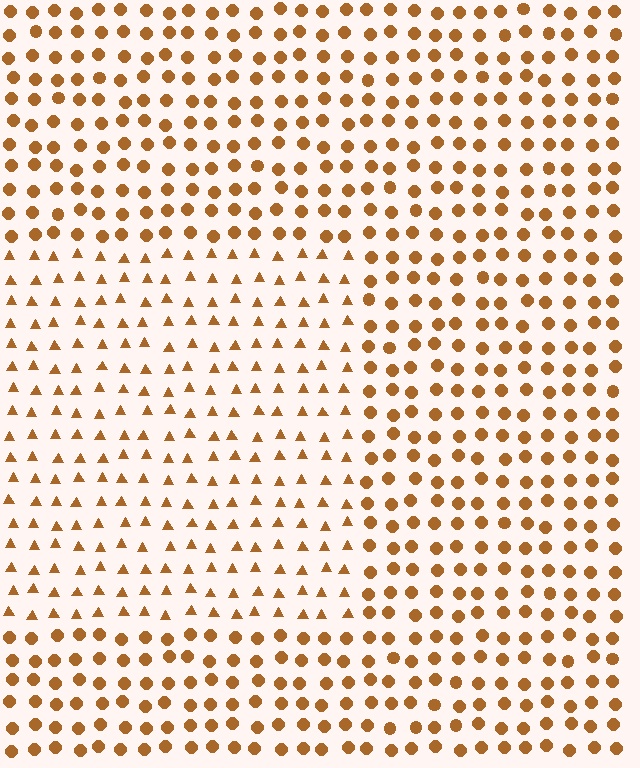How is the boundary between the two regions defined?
The boundary is defined by a change in element shape: triangles inside vs. circles outside. All elements share the same color and spacing.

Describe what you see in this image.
The image is filled with small brown elements arranged in a uniform grid. A rectangle-shaped region contains triangles, while the surrounding area contains circles. The boundary is defined purely by the change in element shape.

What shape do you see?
I see a rectangle.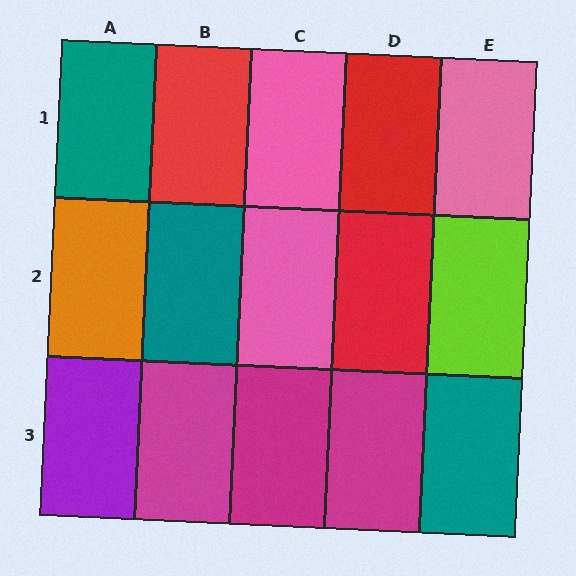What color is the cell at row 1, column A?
Teal.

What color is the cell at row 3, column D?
Magenta.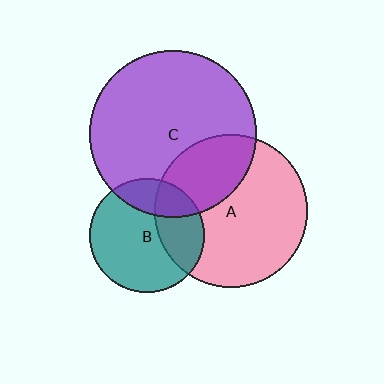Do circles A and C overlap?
Yes.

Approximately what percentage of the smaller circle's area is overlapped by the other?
Approximately 30%.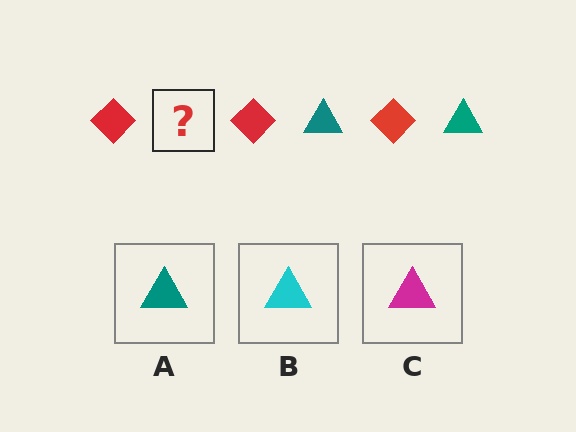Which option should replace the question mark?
Option A.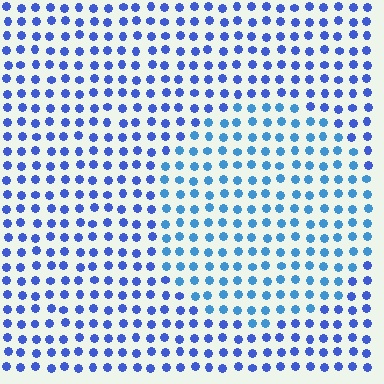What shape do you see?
I see a circle.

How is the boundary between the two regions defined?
The boundary is defined purely by a slight shift in hue (about 24 degrees). Spacing, size, and orientation are identical on both sides.